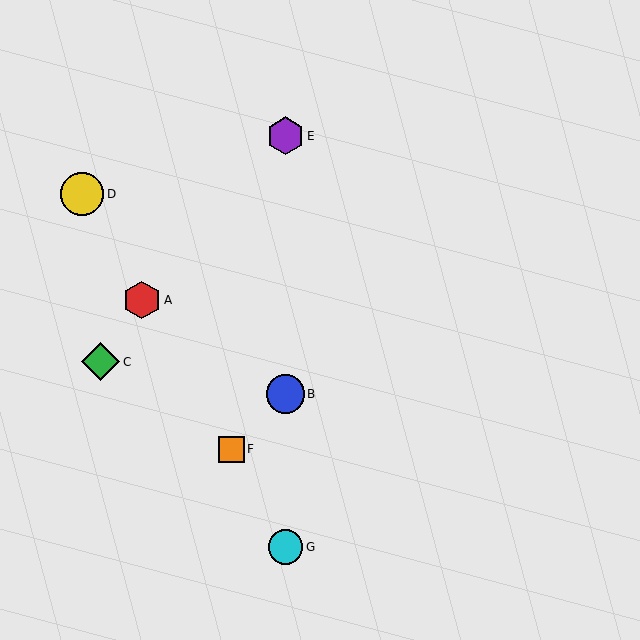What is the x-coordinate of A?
Object A is at x≈142.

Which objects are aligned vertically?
Objects B, E, G are aligned vertically.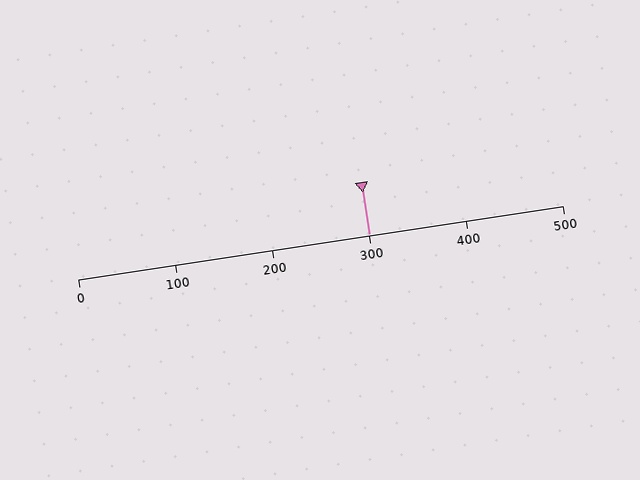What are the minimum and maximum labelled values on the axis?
The axis runs from 0 to 500.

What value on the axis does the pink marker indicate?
The marker indicates approximately 300.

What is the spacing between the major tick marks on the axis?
The major ticks are spaced 100 apart.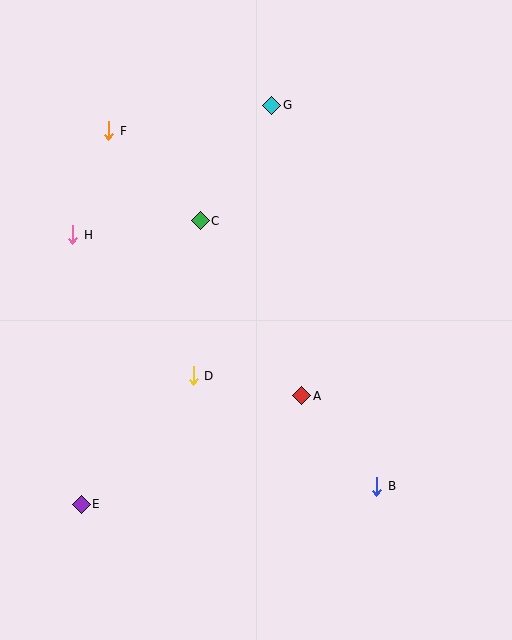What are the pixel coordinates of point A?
Point A is at (302, 396).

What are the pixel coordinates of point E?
Point E is at (81, 504).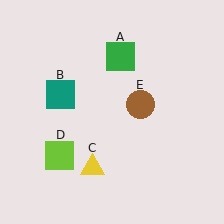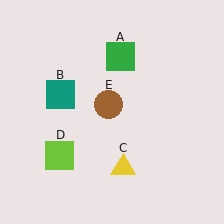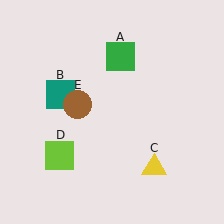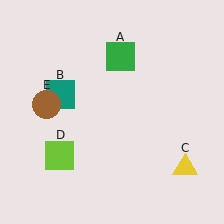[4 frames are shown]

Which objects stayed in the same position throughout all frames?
Green square (object A) and teal square (object B) and lime square (object D) remained stationary.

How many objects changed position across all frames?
2 objects changed position: yellow triangle (object C), brown circle (object E).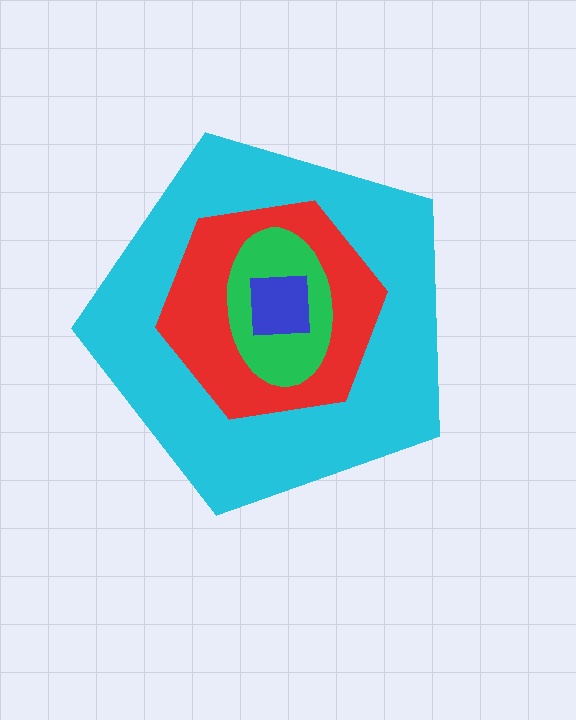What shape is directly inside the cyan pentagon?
The red hexagon.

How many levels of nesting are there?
4.